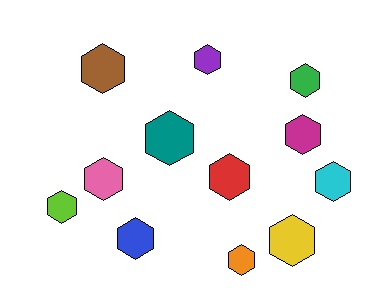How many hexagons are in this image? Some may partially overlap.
There are 12 hexagons.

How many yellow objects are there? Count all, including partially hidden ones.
There is 1 yellow object.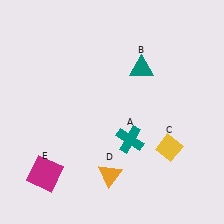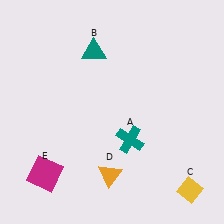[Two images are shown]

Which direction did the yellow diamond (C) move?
The yellow diamond (C) moved down.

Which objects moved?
The objects that moved are: the teal triangle (B), the yellow diamond (C).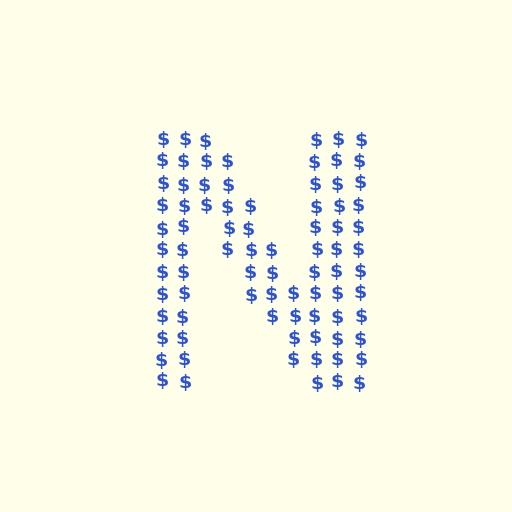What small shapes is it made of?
It is made of small dollar signs.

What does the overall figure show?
The overall figure shows the letter N.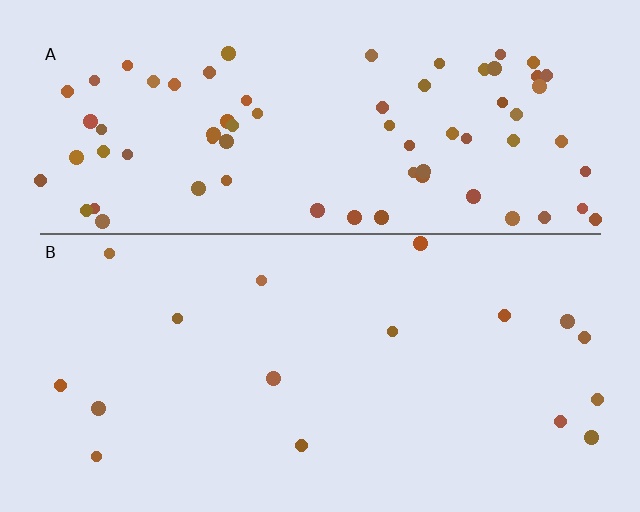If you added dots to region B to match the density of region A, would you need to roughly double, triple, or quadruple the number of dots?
Approximately quadruple.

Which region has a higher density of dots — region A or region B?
A (the top).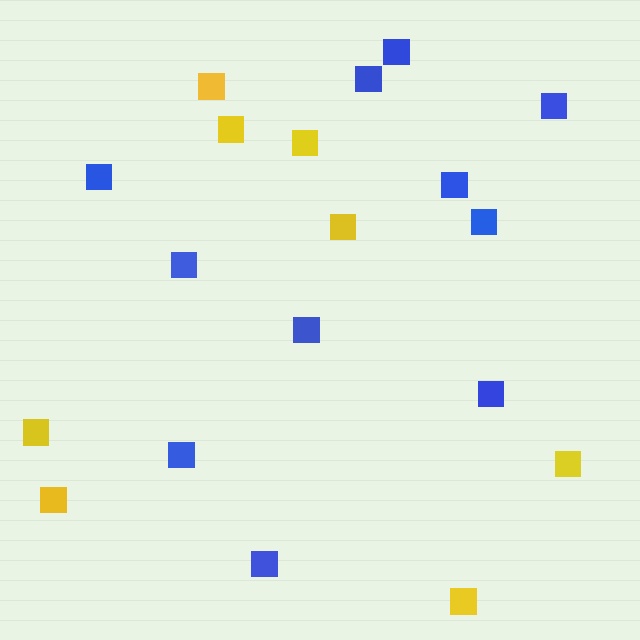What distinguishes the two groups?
There are 2 groups: one group of yellow squares (8) and one group of blue squares (11).